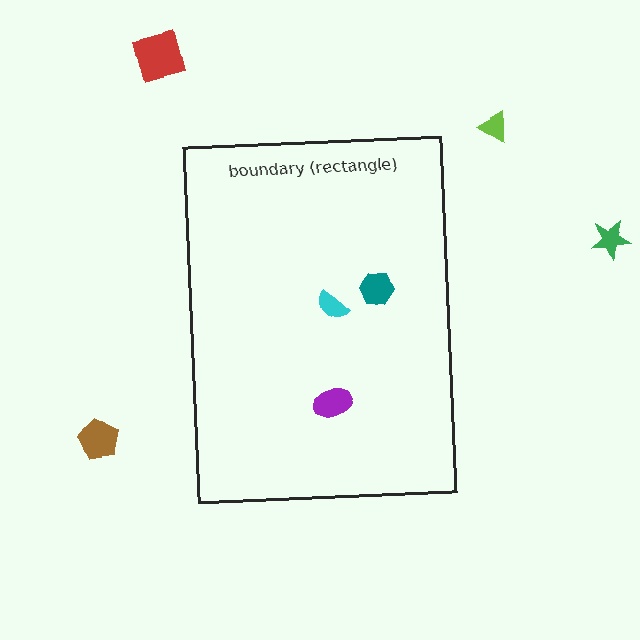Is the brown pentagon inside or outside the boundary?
Outside.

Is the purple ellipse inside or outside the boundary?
Inside.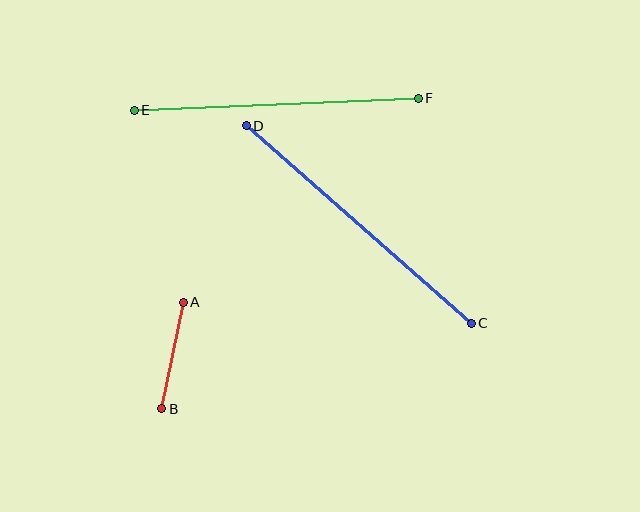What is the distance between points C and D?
The distance is approximately 299 pixels.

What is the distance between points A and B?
The distance is approximately 109 pixels.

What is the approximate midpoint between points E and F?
The midpoint is at approximately (276, 104) pixels.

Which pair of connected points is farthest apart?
Points C and D are farthest apart.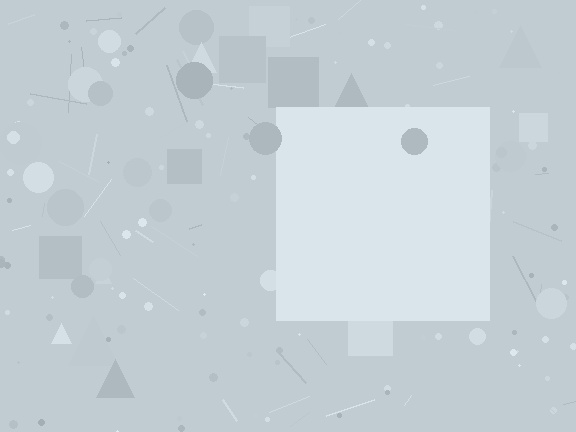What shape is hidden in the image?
A square is hidden in the image.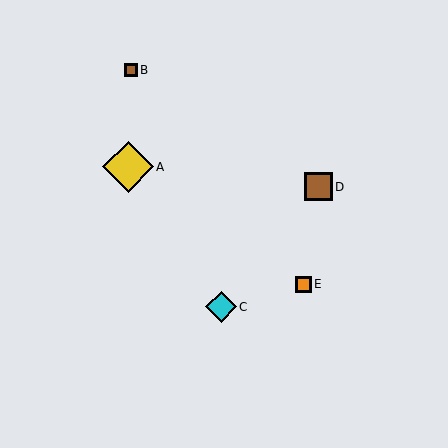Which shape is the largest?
The yellow diamond (labeled A) is the largest.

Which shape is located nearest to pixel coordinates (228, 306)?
The cyan diamond (labeled C) at (221, 307) is nearest to that location.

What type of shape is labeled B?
Shape B is a brown square.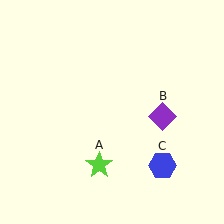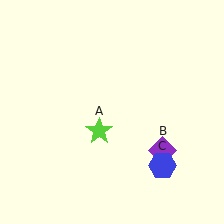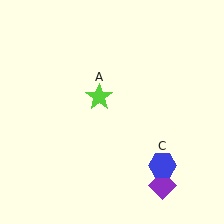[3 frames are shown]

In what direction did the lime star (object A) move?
The lime star (object A) moved up.